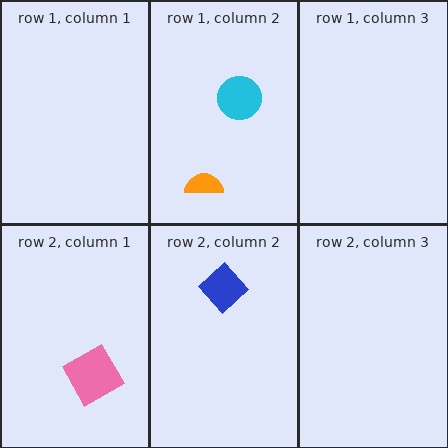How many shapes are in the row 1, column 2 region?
2.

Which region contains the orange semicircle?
The row 1, column 2 region.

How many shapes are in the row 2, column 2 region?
1.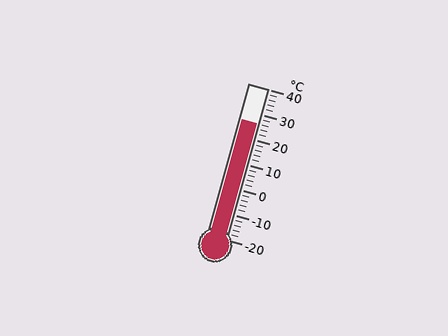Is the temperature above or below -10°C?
The temperature is above -10°C.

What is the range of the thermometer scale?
The thermometer scale ranges from -20°C to 40°C.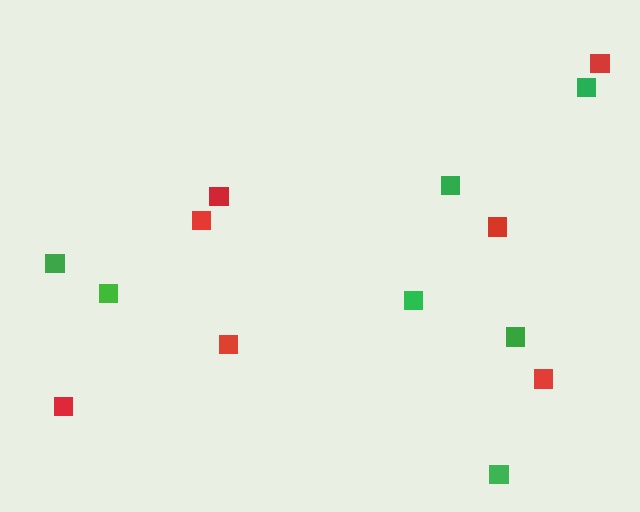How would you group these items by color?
There are 2 groups: one group of green squares (7) and one group of red squares (7).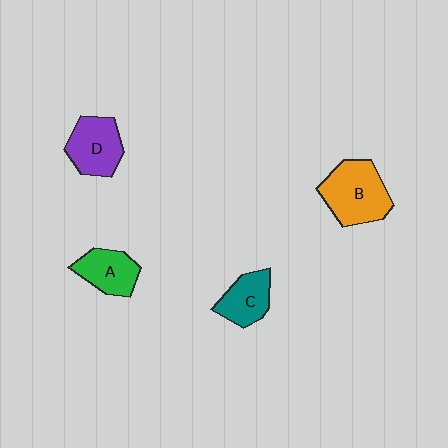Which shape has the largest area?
Shape B (orange).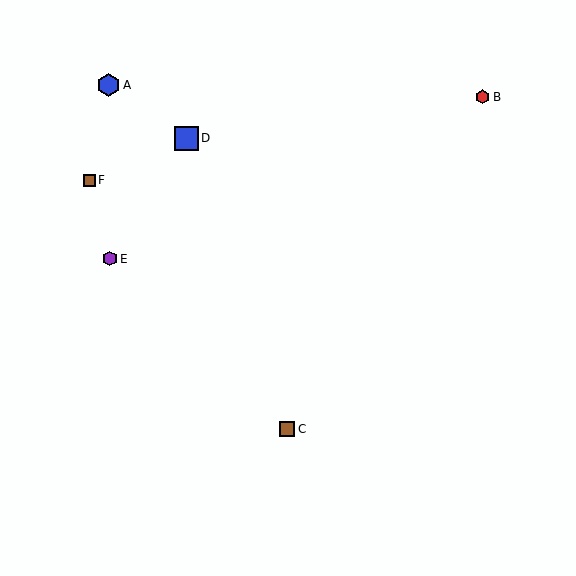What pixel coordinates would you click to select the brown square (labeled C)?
Click at (287, 429) to select the brown square C.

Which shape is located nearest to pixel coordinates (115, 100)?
The blue hexagon (labeled A) at (108, 85) is nearest to that location.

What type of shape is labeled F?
Shape F is a brown square.